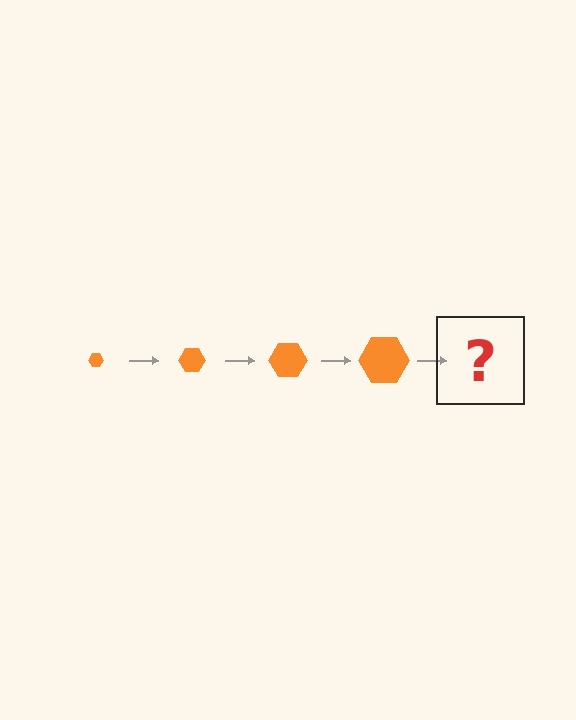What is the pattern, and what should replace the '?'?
The pattern is that the hexagon gets progressively larger each step. The '?' should be an orange hexagon, larger than the previous one.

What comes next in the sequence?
The next element should be an orange hexagon, larger than the previous one.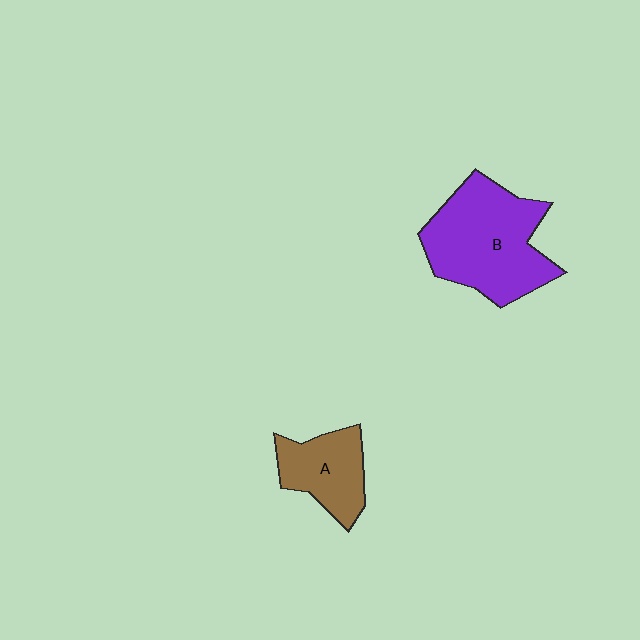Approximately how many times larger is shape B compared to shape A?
Approximately 1.9 times.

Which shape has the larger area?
Shape B (purple).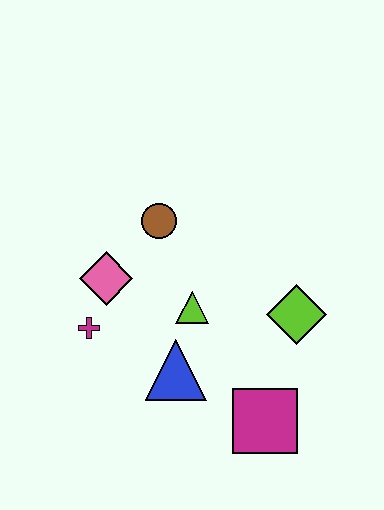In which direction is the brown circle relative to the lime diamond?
The brown circle is to the left of the lime diamond.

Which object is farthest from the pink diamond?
The magenta square is farthest from the pink diamond.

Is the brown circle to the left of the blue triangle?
Yes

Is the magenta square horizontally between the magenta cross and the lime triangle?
No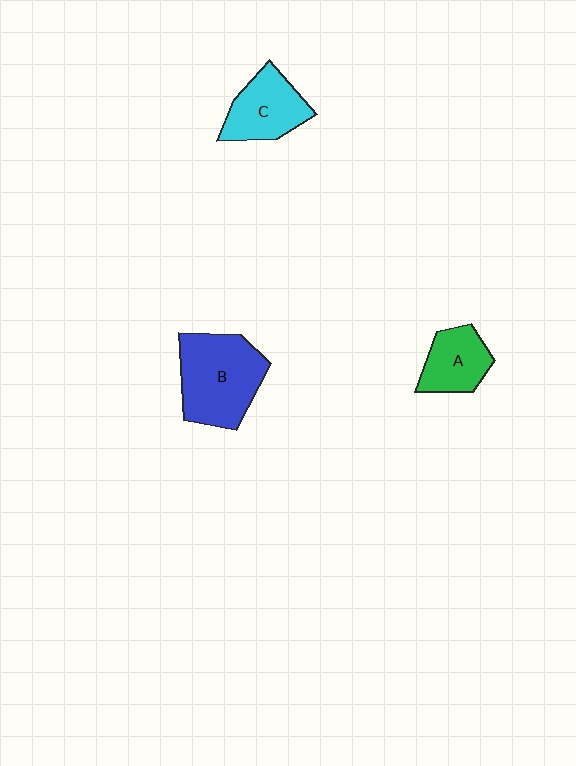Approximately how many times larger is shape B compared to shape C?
Approximately 1.5 times.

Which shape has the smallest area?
Shape A (green).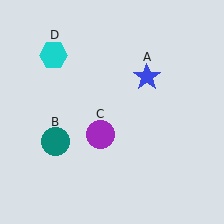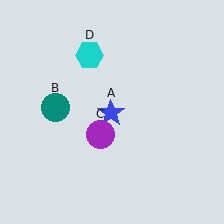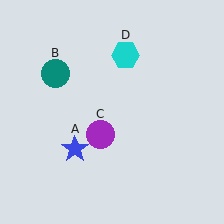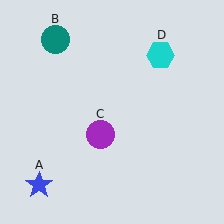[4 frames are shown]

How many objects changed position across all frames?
3 objects changed position: blue star (object A), teal circle (object B), cyan hexagon (object D).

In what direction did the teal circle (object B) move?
The teal circle (object B) moved up.